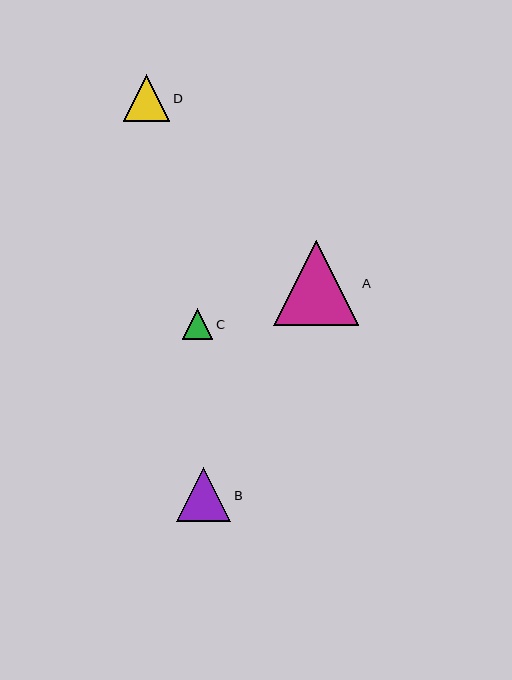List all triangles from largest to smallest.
From largest to smallest: A, B, D, C.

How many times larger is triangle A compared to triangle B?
Triangle A is approximately 1.6 times the size of triangle B.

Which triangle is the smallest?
Triangle C is the smallest with a size of approximately 30 pixels.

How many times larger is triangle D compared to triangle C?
Triangle D is approximately 1.5 times the size of triangle C.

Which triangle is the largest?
Triangle A is the largest with a size of approximately 85 pixels.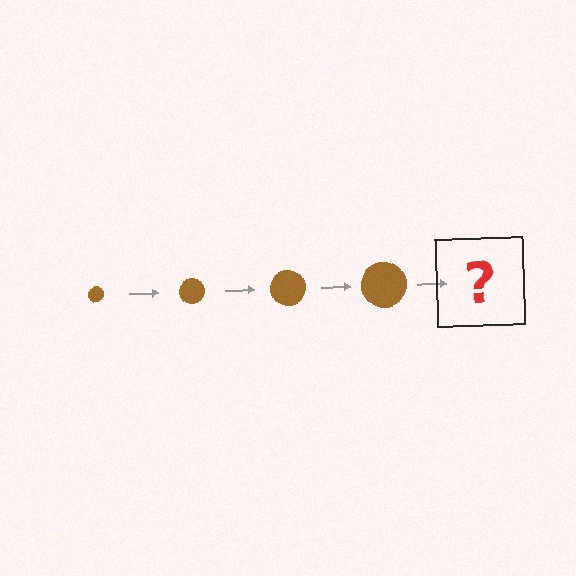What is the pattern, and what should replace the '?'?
The pattern is that the circle gets progressively larger each step. The '?' should be a brown circle, larger than the previous one.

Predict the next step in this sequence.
The next step is a brown circle, larger than the previous one.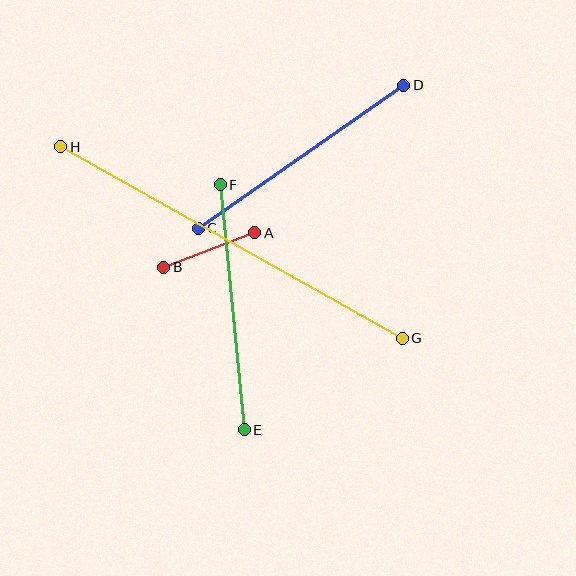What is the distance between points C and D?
The distance is approximately 251 pixels.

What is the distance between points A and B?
The distance is approximately 98 pixels.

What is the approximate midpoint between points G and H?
The midpoint is at approximately (231, 242) pixels.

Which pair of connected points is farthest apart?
Points G and H are farthest apart.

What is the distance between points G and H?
The distance is approximately 392 pixels.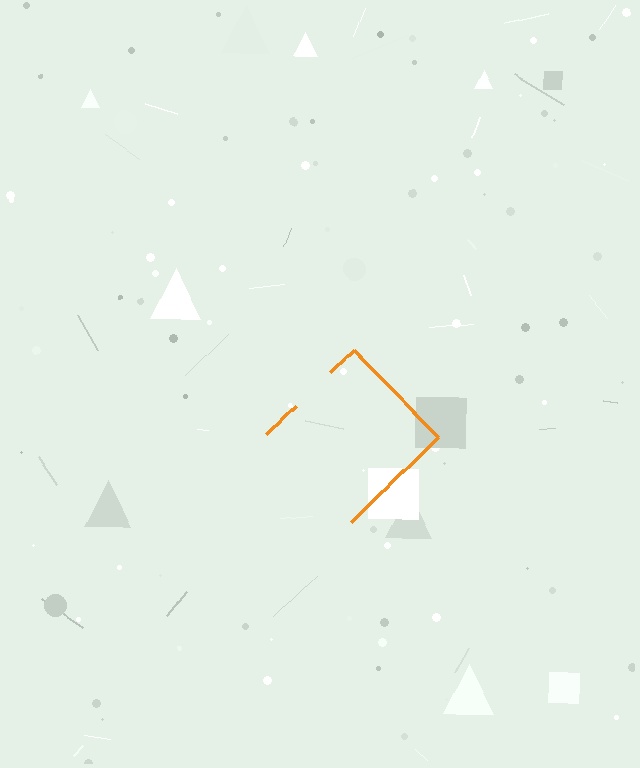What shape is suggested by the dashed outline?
The dashed outline suggests a diamond.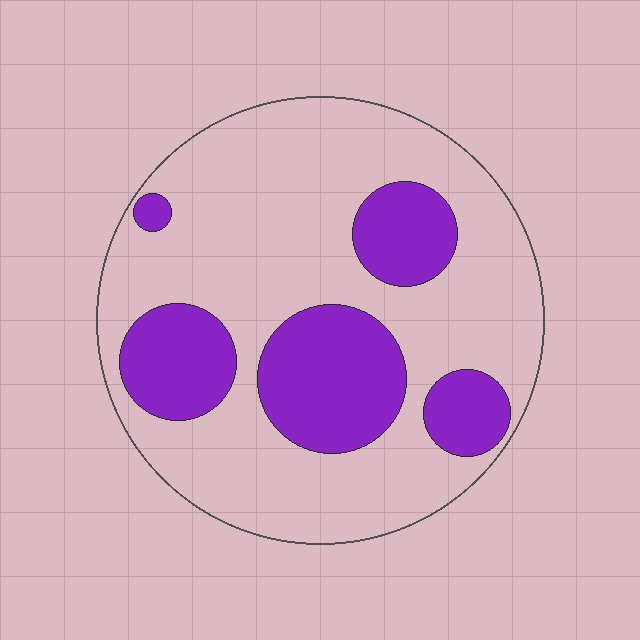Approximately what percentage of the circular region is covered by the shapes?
Approximately 30%.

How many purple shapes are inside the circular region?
5.